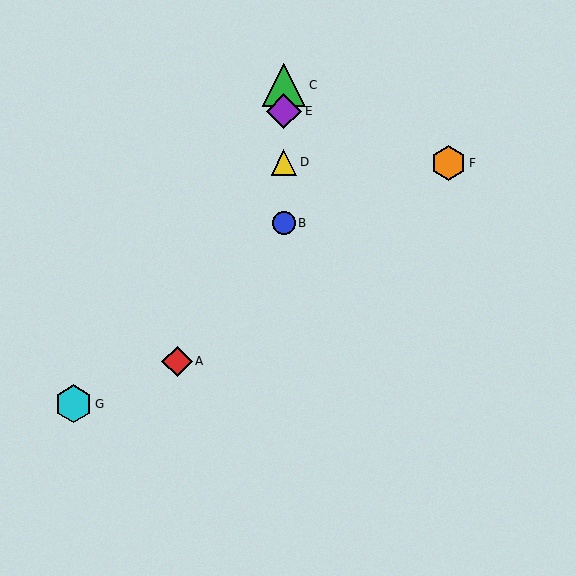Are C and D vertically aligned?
Yes, both are at x≈284.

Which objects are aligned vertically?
Objects B, C, D, E are aligned vertically.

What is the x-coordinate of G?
Object G is at x≈74.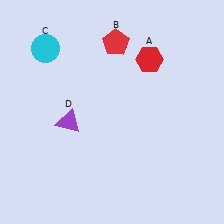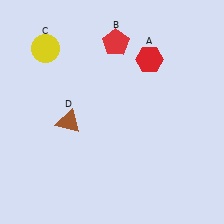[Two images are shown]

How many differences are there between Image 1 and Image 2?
There are 2 differences between the two images.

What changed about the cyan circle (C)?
In Image 1, C is cyan. In Image 2, it changed to yellow.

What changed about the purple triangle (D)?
In Image 1, D is purple. In Image 2, it changed to brown.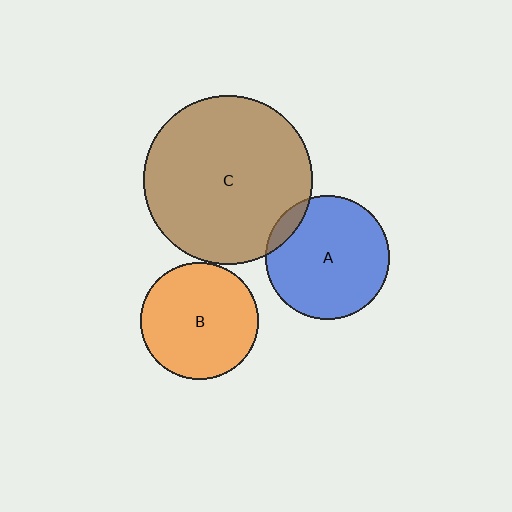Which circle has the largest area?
Circle C (brown).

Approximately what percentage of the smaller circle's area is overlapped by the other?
Approximately 10%.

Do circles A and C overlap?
Yes.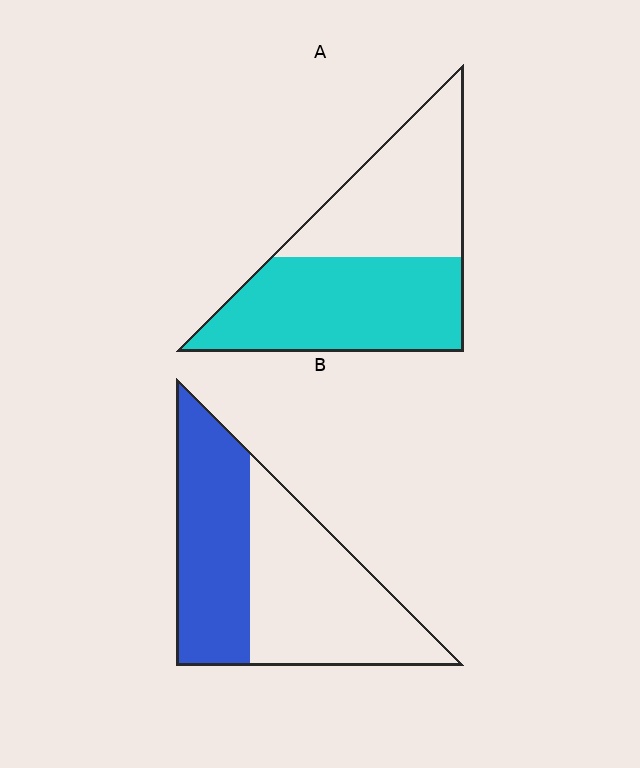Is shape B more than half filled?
No.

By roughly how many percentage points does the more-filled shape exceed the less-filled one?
By roughly 10 percentage points (A over B).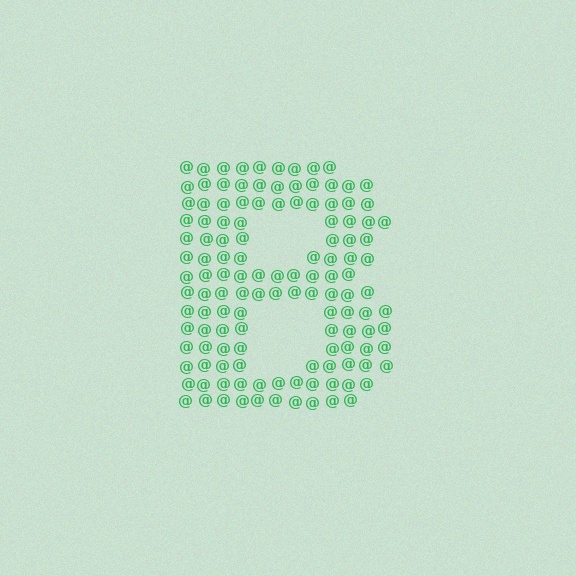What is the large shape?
The large shape is the letter B.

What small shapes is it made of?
It is made of small at signs.